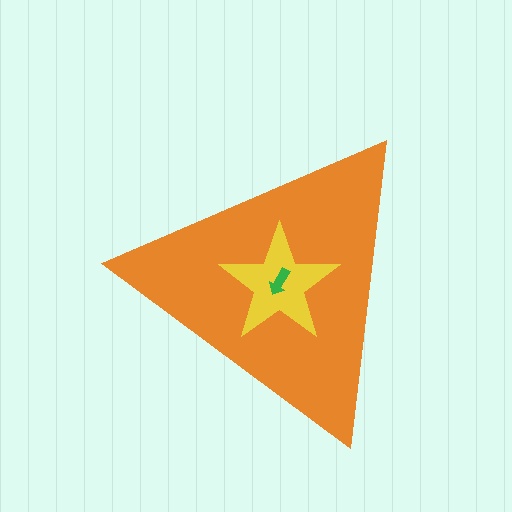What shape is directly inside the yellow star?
The green arrow.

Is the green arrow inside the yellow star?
Yes.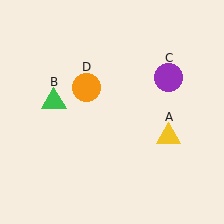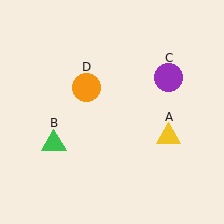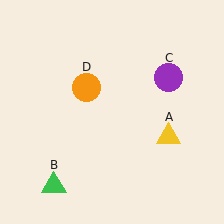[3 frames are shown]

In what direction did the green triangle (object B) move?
The green triangle (object B) moved down.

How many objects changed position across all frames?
1 object changed position: green triangle (object B).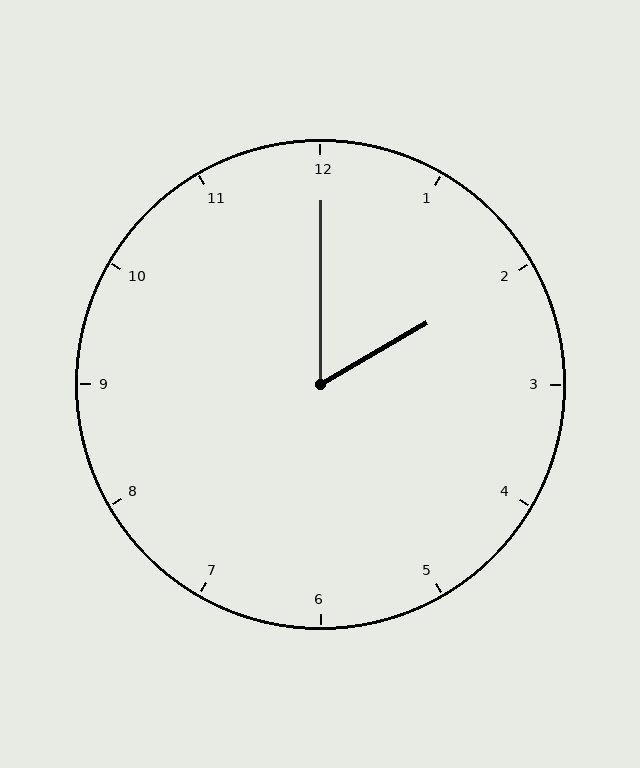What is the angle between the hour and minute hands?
Approximately 60 degrees.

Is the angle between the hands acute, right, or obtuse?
It is acute.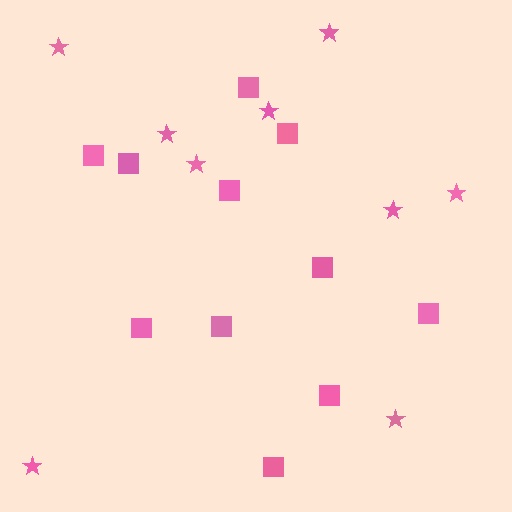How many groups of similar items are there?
There are 2 groups: one group of squares (11) and one group of stars (9).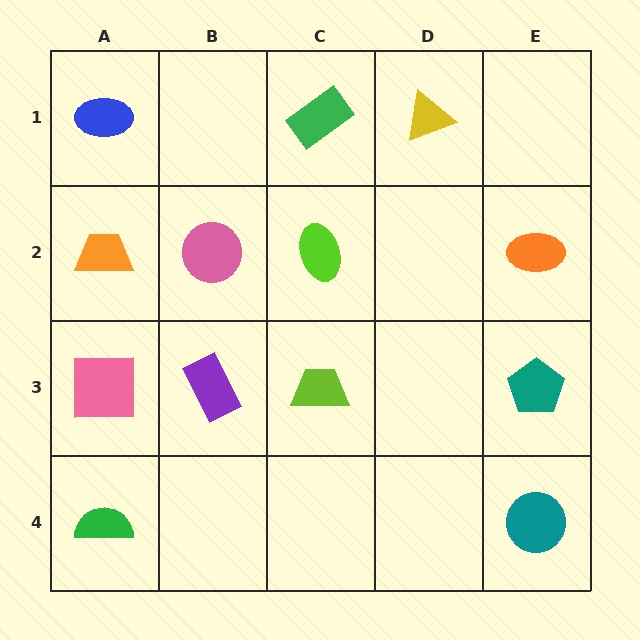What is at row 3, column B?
A purple rectangle.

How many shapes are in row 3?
4 shapes.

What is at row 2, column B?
A pink circle.